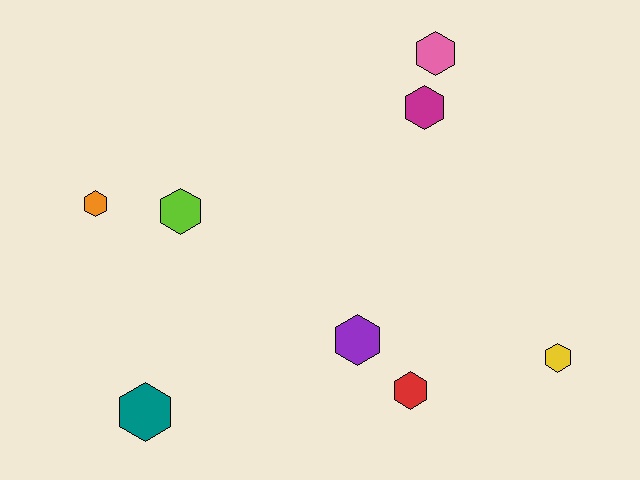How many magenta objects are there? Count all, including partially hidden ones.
There is 1 magenta object.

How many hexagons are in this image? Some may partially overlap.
There are 8 hexagons.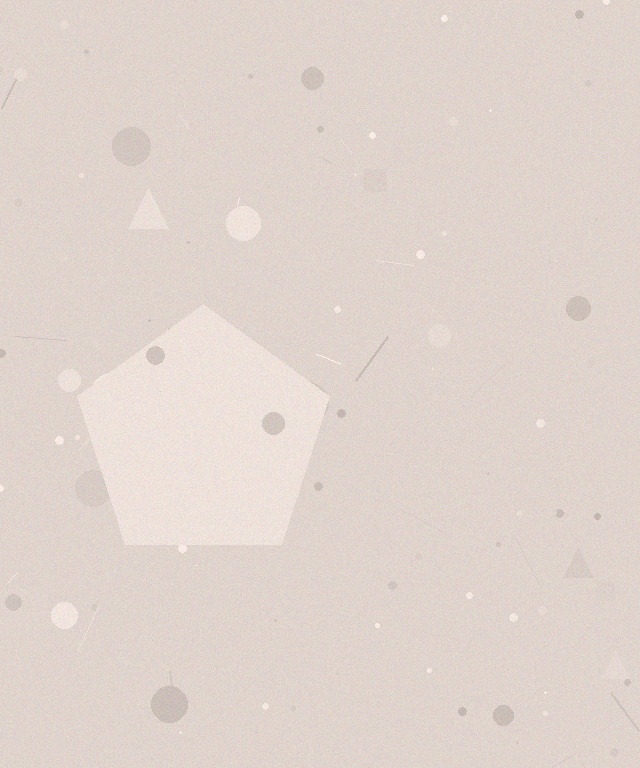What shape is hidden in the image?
A pentagon is hidden in the image.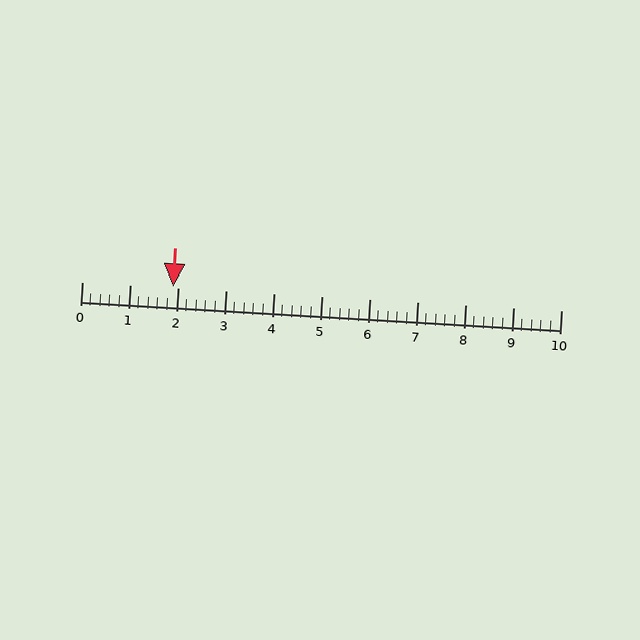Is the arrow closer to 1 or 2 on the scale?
The arrow is closer to 2.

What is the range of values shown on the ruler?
The ruler shows values from 0 to 10.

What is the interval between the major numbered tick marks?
The major tick marks are spaced 1 units apart.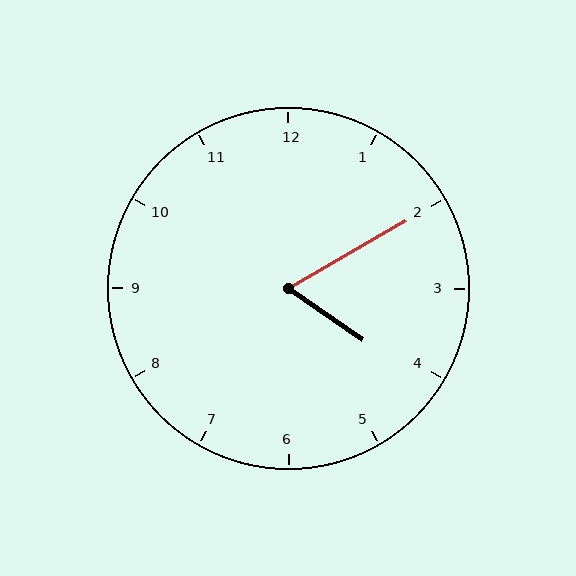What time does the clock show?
4:10.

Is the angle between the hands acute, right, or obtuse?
It is acute.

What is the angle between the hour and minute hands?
Approximately 65 degrees.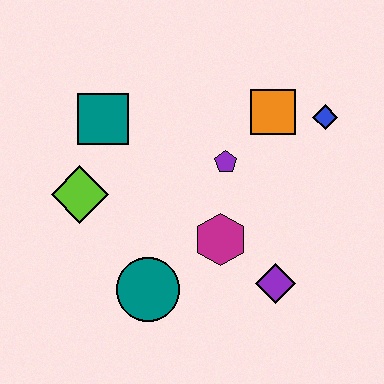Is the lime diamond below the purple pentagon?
Yes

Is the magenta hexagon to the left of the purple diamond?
Yes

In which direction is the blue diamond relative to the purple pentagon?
The blue diamond is to the right of the purple pentagon.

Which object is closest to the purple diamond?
The magenta hexagon is closest to the purple diamond.